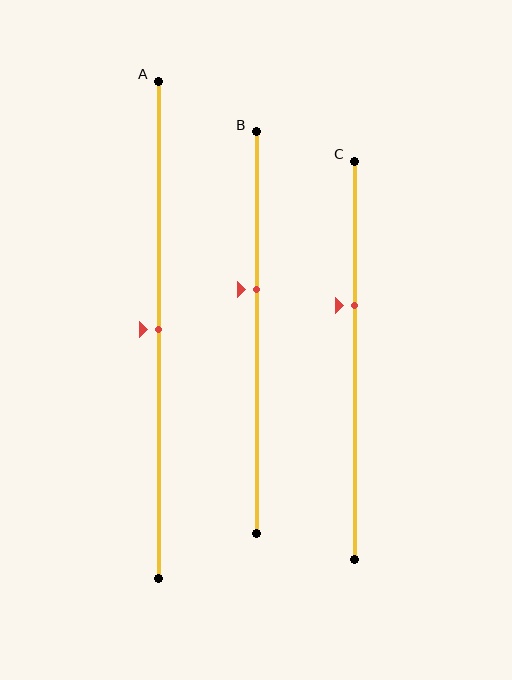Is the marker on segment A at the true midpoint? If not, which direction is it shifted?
Yes, the marker on segment A is at the true midpoint.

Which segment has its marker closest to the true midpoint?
Segment A has its marker closest to the true midpoint.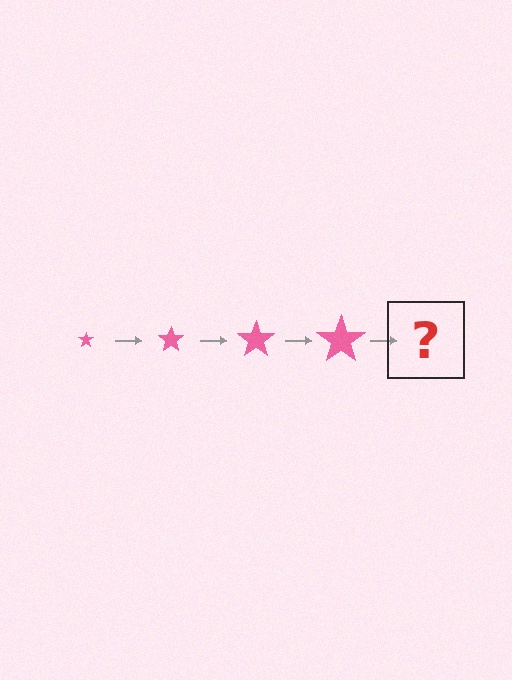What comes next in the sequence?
The next element should be a pink star, larger than the previous one.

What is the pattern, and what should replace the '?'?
The pattern is that the star gets progressively larger each step. The '?' should be a pink star, larger than the previous one.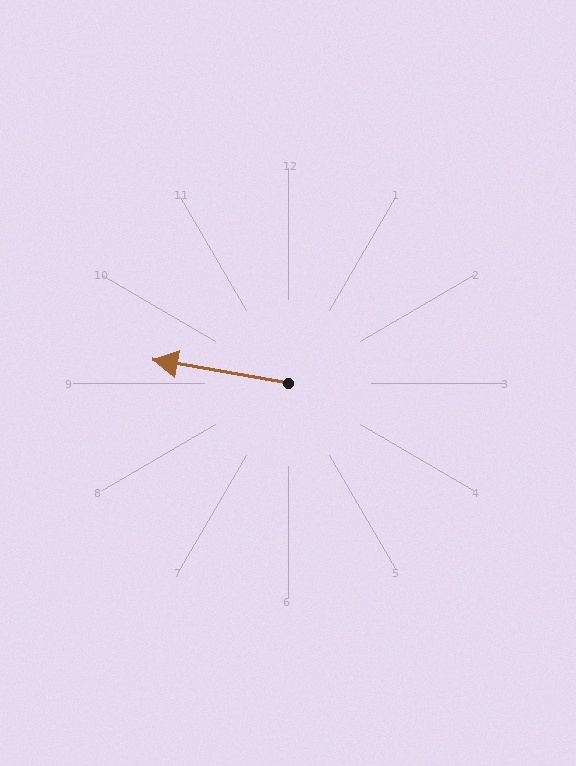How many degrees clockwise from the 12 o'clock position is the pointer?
Approximately 280 degrees.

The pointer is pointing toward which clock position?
Roughly 9 o'clock.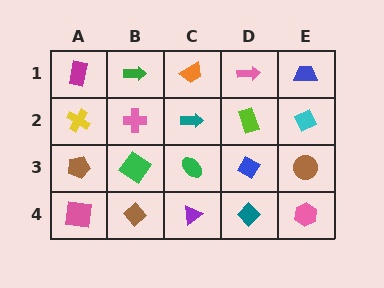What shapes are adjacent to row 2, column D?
A pink arrow (row 1, column D), a blue diamond (row 3, column D), a teal arrow (row 2, column C), a cyan diamond (row 2, column E).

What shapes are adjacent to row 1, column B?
A pink cross (row 2, column B), a magenta rectangle (row 1, column A), an orange trapezoid (row 1, column C).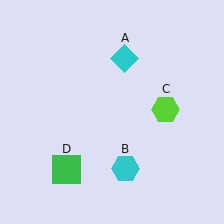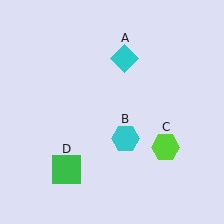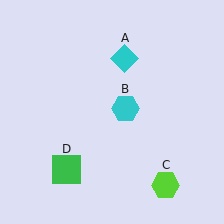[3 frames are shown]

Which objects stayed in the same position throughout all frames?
Cyan diamond (object A) and green square (object D) remained stationary.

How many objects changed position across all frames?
2 objects changed position: cyan hexagon (object B), lime hexagon (object C).